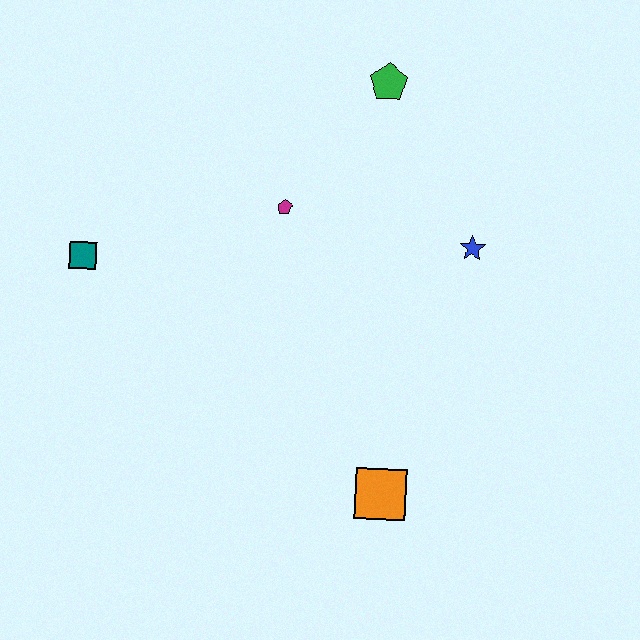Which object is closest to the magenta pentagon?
The green pentagon is closest to the magenta pentagon.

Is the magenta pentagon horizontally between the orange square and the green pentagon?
No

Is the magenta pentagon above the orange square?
Yes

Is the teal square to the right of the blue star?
No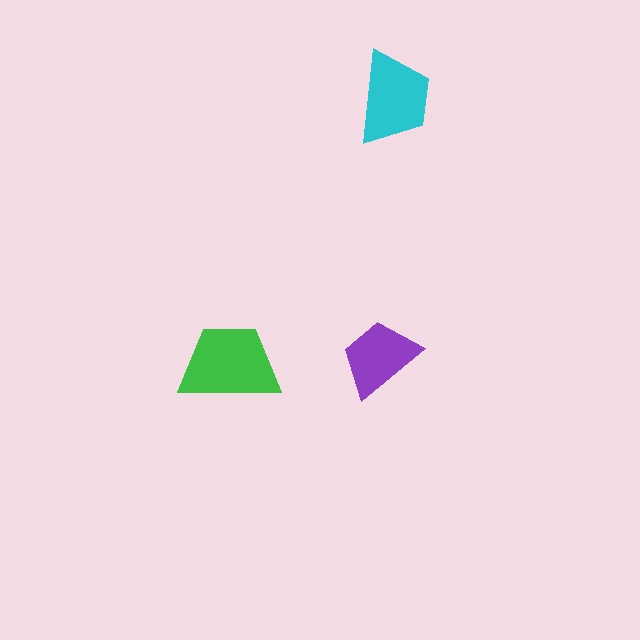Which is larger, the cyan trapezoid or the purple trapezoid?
The cyan one.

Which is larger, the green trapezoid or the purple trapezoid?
The green one.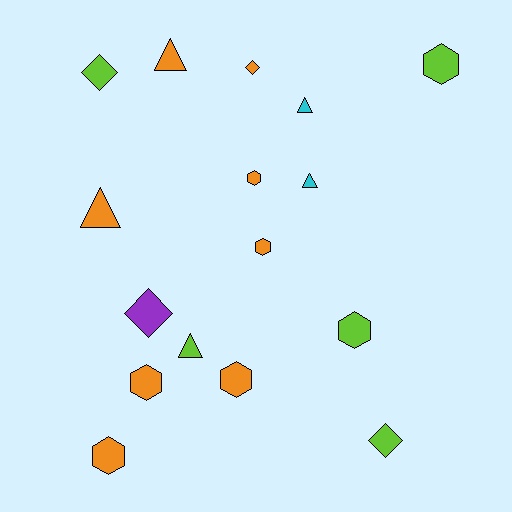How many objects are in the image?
There are 16 objects.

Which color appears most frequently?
Orange, with 8 objects.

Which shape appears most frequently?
Hexagon, with 7 objects.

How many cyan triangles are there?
There are 2 cyan triangles.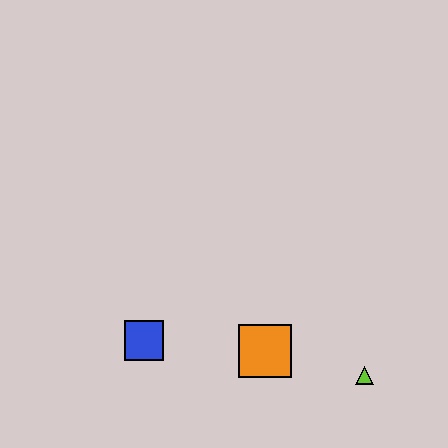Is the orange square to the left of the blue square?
No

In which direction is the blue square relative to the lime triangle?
The blue square is to the left of the lime triangle.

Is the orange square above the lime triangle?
Yes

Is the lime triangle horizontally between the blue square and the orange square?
No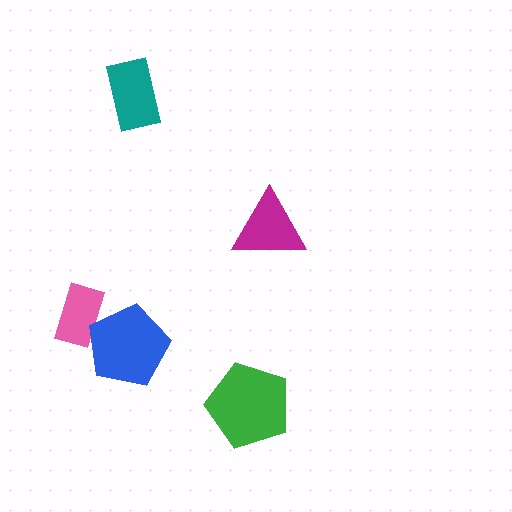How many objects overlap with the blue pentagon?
1 object overlaps with the blue pentagon.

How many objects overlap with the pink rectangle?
1 object overlaps with the pink rectangle.